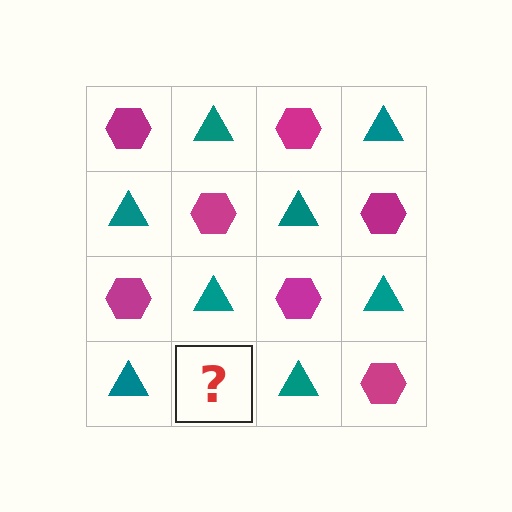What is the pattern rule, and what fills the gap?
The rule is that it alternates magenta hexagon and teal triangle in a checkerboard pattern. The gap should be filled with a magenta hexagon.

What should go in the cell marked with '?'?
The missing cell should contain a magenta hexagon.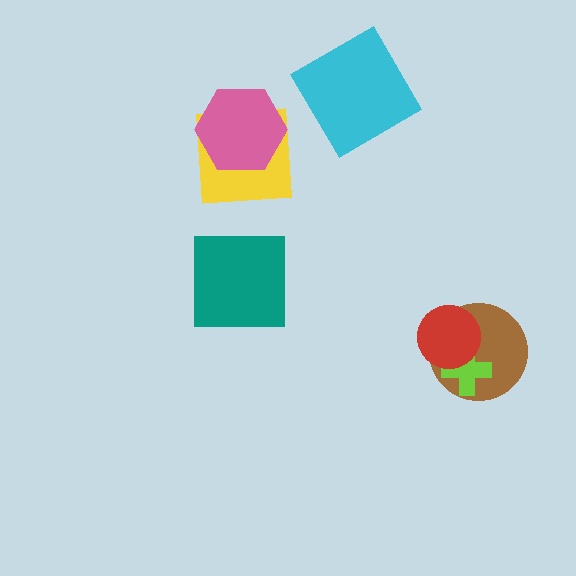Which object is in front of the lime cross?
The red circle is in front of the lime cross.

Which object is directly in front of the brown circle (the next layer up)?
The lime cross is directly in front of the brown circle.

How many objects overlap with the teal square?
0 objects overlap with the teal square.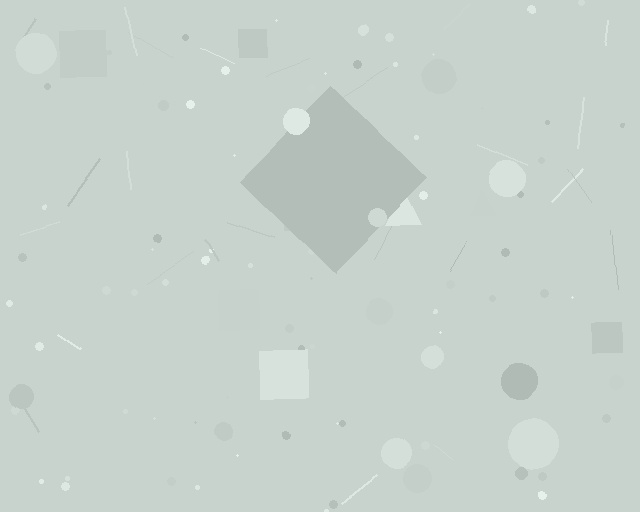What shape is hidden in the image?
A diamond is hidden in the image.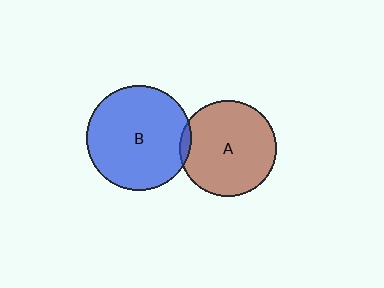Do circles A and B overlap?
Yes.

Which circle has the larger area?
Circle B (blue).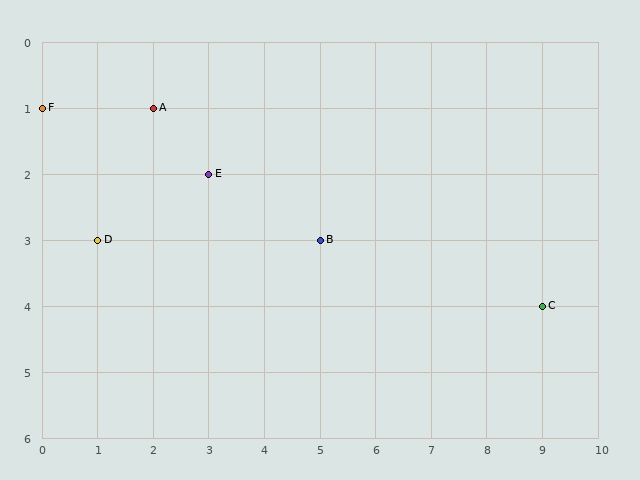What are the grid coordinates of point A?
Point A is at grid coordinates (2, 1).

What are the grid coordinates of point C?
Point C is at grid coordinates (9, 4).